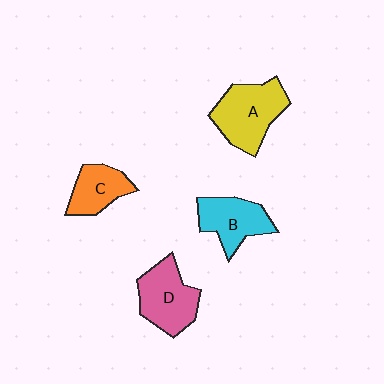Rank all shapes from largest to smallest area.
From largest to smallest: A (yellow), D (pink), B (cyan), C (orange).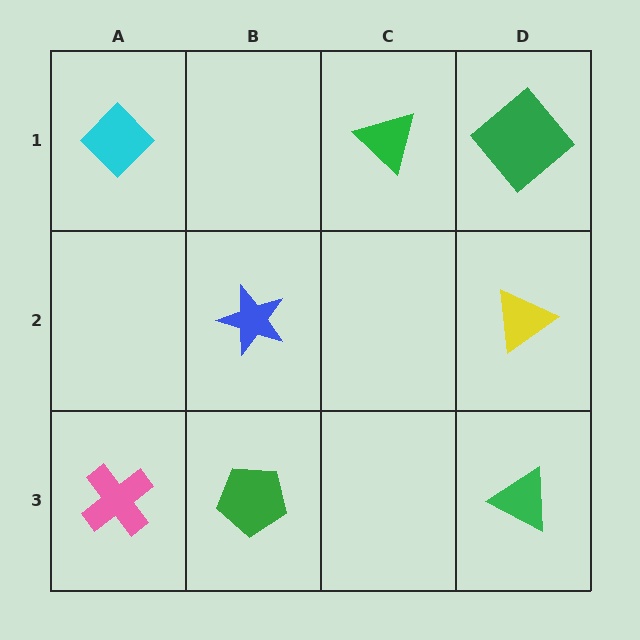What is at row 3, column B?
A green pentagon.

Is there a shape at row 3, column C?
No, that cell is empty.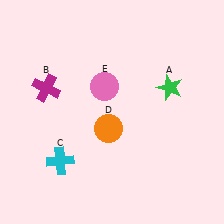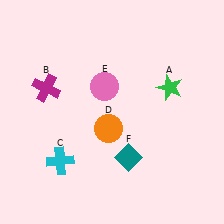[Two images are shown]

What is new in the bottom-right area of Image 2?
A teal diamond (F) was added in the bottom-right area of Image 2.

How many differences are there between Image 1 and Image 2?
There is 1 difference between the two images.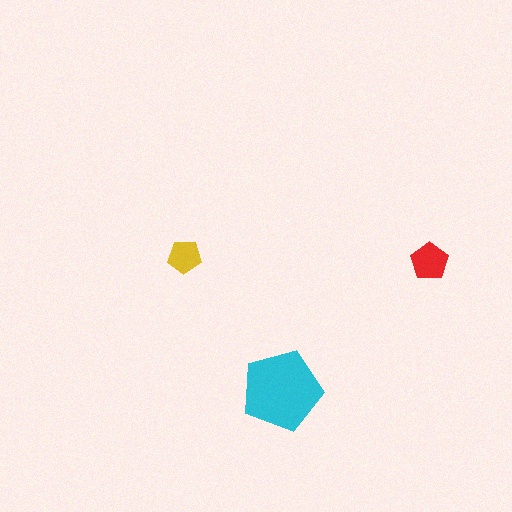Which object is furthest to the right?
The red pentagon is rightmost.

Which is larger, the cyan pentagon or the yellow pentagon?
The cyan one.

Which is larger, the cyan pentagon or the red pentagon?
The cyan one.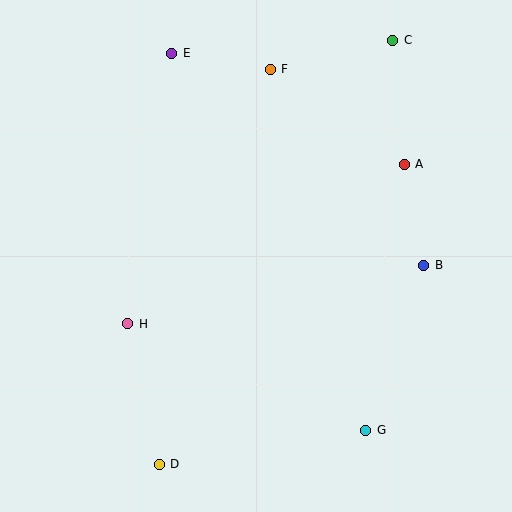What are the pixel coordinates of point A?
Point A is at (404, 164).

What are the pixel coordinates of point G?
Point G is at (366, 430).